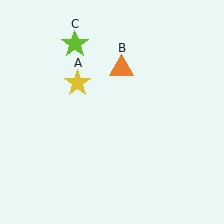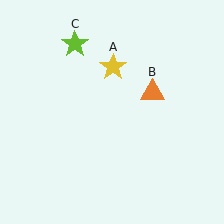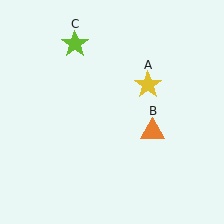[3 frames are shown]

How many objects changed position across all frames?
2 objects changed position: yellow star (object A), orange triangle (object B).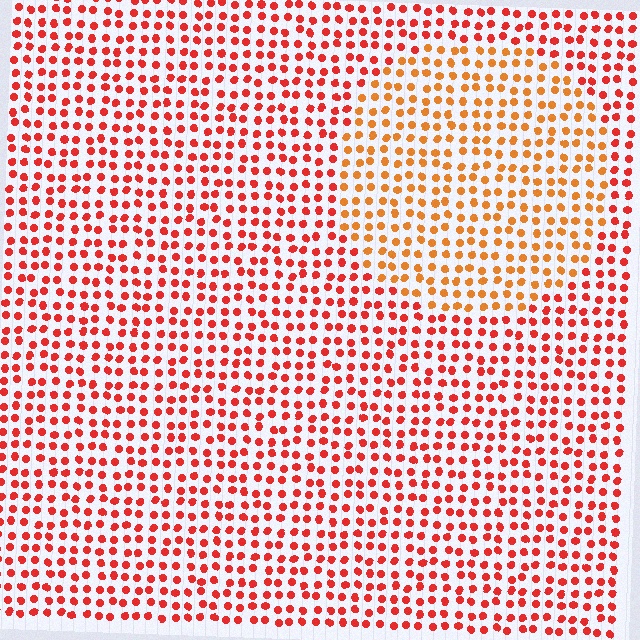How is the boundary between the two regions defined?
The boundary is defined purely by a slight shift in hue (about 29 degrees). Spacing, size, and orientation are identical on both sides.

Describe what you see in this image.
The image is filled with small red elements in a uniform arrangement. A circle-shaped region is visible where the elements are tinted to a slightly different hue, forming a subtle color boundary.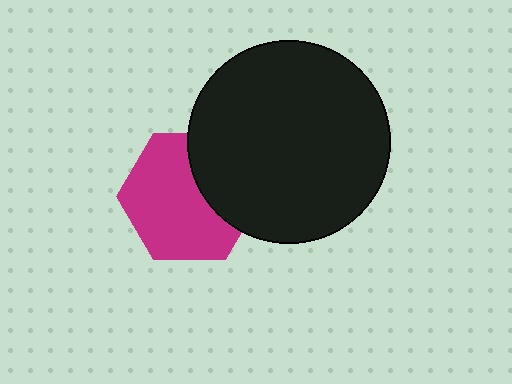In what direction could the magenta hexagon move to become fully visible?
The magenta hexagon could move left. That would shift it out from behind the black circle entirely.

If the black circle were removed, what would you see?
You would see the complete magenta hexagon.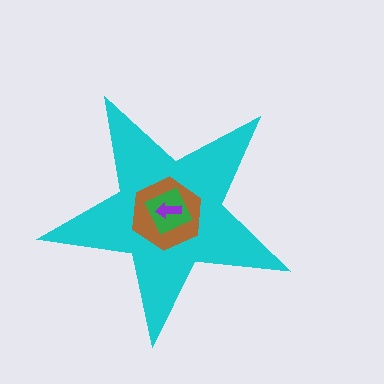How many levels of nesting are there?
4.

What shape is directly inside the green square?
The purple arrow.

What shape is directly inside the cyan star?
The brown hexagon.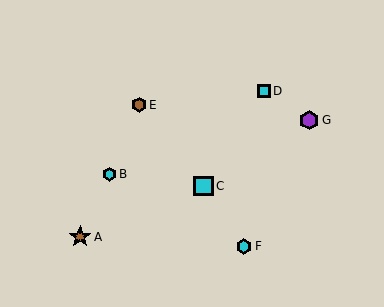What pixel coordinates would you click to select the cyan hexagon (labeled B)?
Click at (109, 174) to select the cyan hexagon B.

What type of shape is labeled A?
Shape A is a brown star.